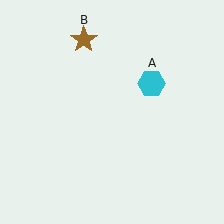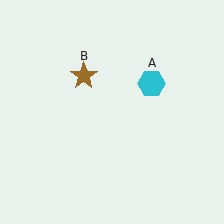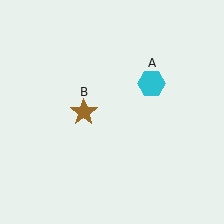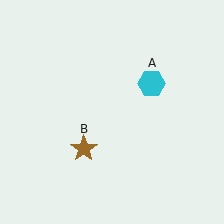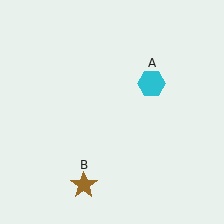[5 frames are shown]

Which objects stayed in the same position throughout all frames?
Cyan hexagon (object A) remained stationary.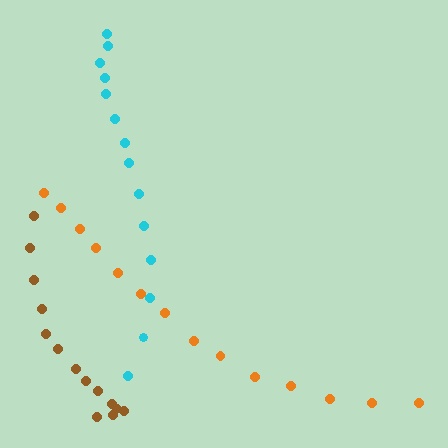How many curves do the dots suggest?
There are 3 distinct paths.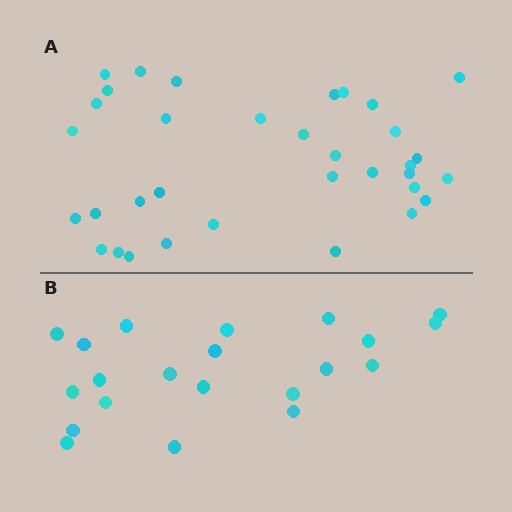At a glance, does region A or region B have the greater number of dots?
Region A (the top region) has more dots.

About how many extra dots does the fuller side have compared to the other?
Region A has approximately 15 more dots than region B.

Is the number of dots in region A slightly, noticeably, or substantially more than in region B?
Region A has substantially more. The ratio is roughly 1.6 to 1.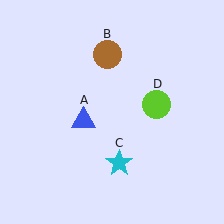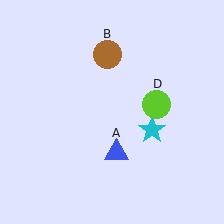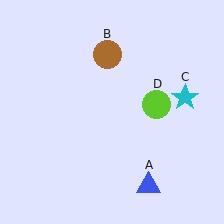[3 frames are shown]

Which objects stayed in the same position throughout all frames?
Brown circle (object B) and lime circle (object D) remained stationary.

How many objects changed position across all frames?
2 objects changed position: blue triangle (object A), cyan star (object C).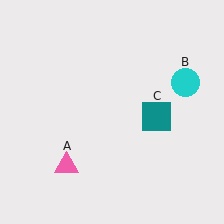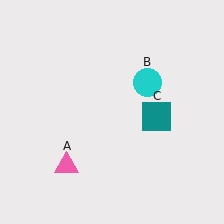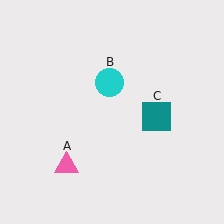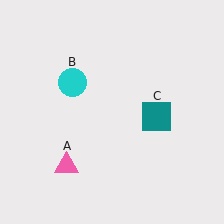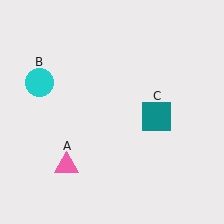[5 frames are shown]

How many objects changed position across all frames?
1 object changed position: cyan circle (object B).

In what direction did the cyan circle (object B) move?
The cyan circle (object B) moved left.